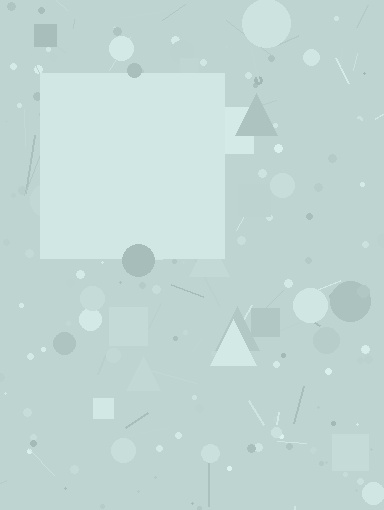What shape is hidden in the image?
A square is hidden in the image.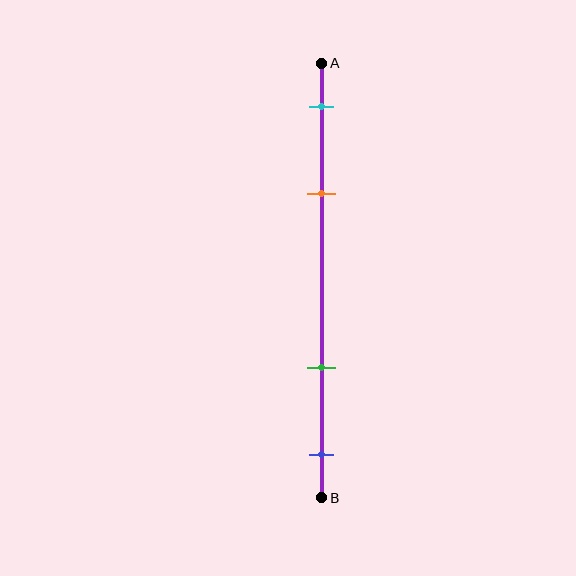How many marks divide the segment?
There are 4 marks dividing the segment.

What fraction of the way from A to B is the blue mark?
The blue mark is approximately 90% (0.9) of the way from A to B.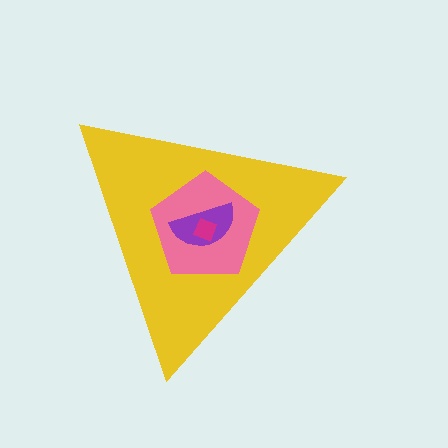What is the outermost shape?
The yellow triangle.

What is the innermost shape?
The magenta diamond.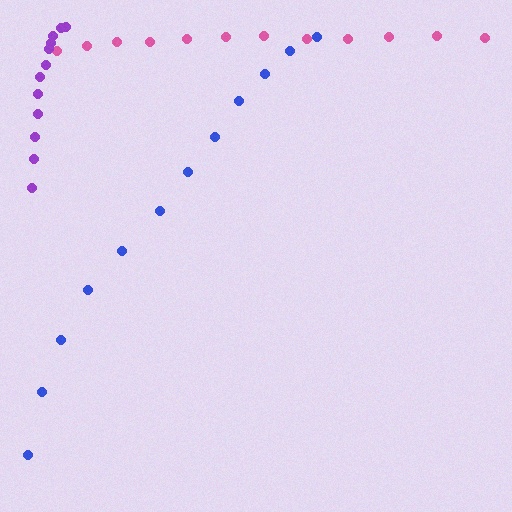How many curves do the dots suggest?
There are 3 distinct paths.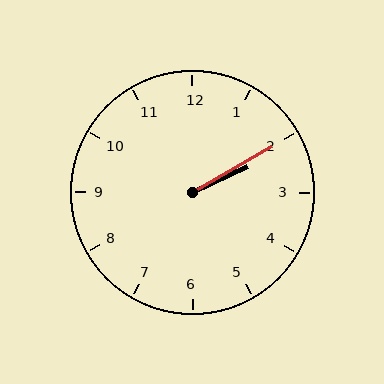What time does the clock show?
2:10.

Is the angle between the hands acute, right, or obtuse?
It is acute.